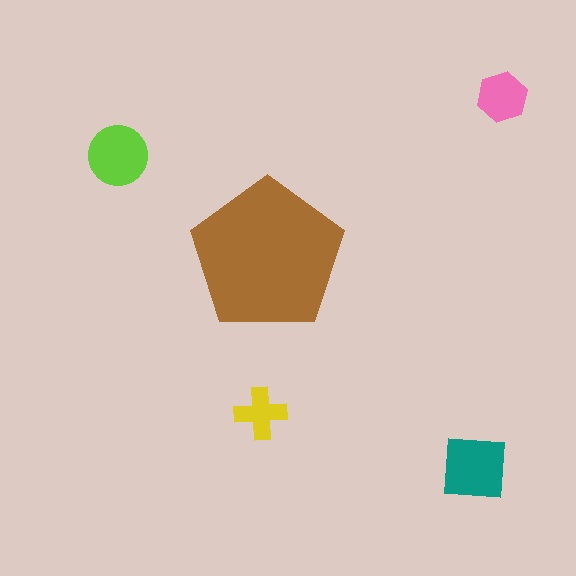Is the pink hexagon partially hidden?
No, the pink hexagon is fully visible.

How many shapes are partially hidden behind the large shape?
0 shapes are partially hidden.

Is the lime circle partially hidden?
No, the lime circle is fully visible.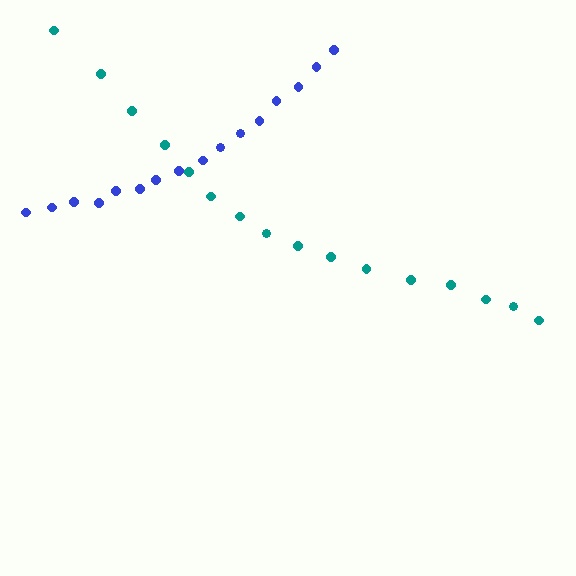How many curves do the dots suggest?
There are 2 distinct paths.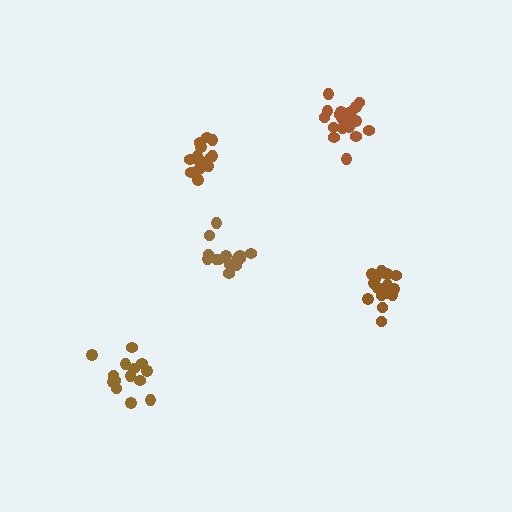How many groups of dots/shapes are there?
There are 5 groups.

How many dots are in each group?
Group 1: 15 dots, Group 2: 16 dots, Group 3: 14 dots, Group 4: 15 dots, Group 5: 20 dots (80 total).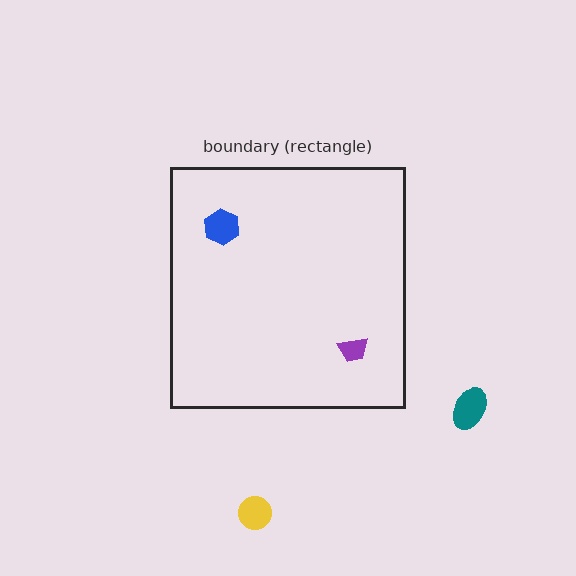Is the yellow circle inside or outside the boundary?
Outside.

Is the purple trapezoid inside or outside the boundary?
Inside.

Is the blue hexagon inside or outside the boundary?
Inside.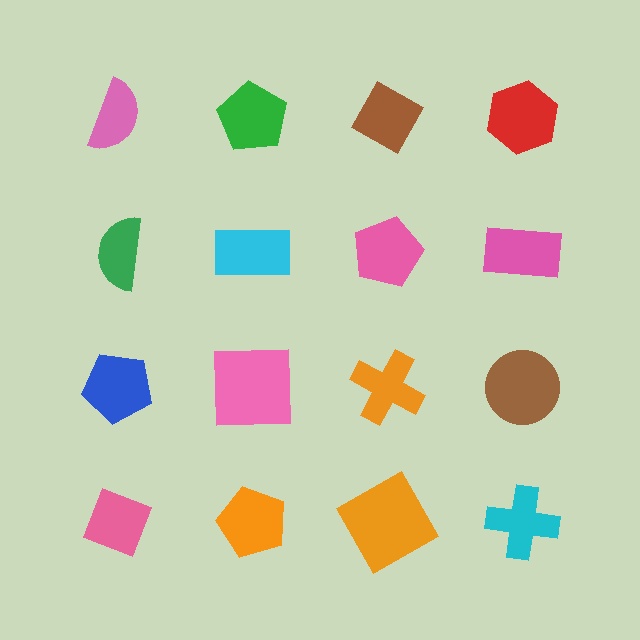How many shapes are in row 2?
4 shapes.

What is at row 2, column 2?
A cyan rectangle.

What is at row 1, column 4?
A red hexagon.